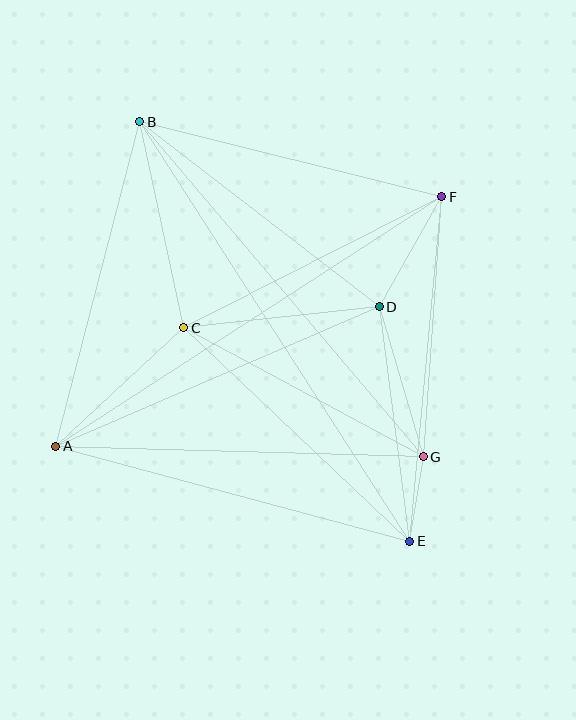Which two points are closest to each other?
Points E and G are closest to each other.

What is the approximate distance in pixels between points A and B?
The distance between A and B is approximately 335 pixels.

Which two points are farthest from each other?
Points B and E are farthest from each other.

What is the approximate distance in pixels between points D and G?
The distance between D and G is approximately 156 pixels.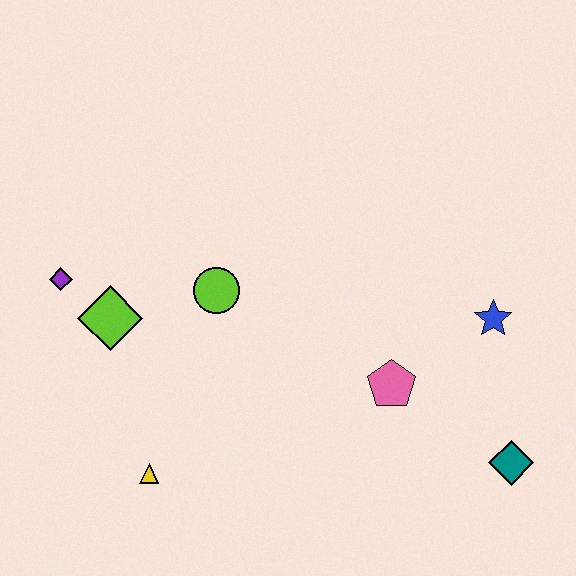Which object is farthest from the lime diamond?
The teal diamond is farthest from the lime diamond.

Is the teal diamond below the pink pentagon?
Yes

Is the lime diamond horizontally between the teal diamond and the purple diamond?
Yes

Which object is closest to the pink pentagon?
The blue star is closest to the pink pentagon.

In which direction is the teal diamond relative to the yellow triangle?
The teal diamond is to the right of the yellow triangle.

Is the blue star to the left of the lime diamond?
No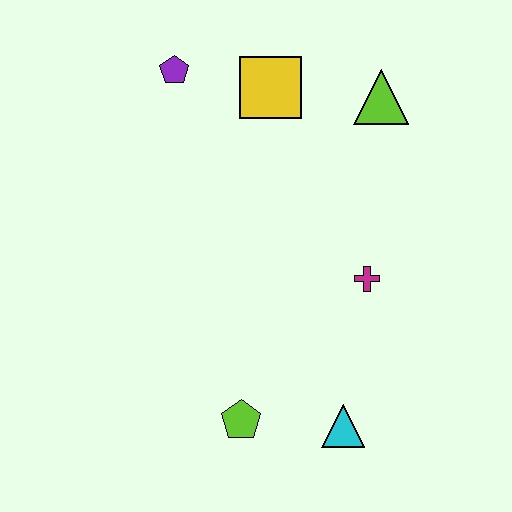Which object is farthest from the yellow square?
The cyan triangle is farthest from the yellow square.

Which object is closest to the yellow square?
The purple pentagon is closest to the yellow square.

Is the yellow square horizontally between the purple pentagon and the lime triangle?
Yes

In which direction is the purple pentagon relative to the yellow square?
The purple pentagon is to the left of the yellow square.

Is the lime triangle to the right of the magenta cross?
Yes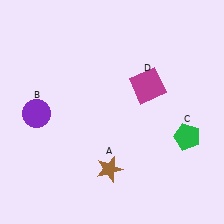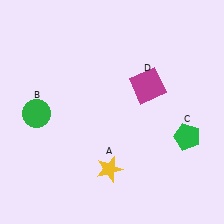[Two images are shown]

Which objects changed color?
A changed from brown to yellow. B changed from purple to green.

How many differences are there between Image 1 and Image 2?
There are 2 differences between the two images.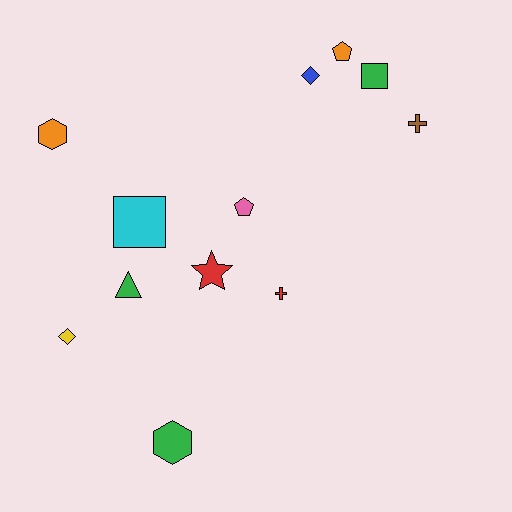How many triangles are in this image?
There is 1 triangle.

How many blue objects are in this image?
There is 1 blue object.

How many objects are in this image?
There are 12 objects.